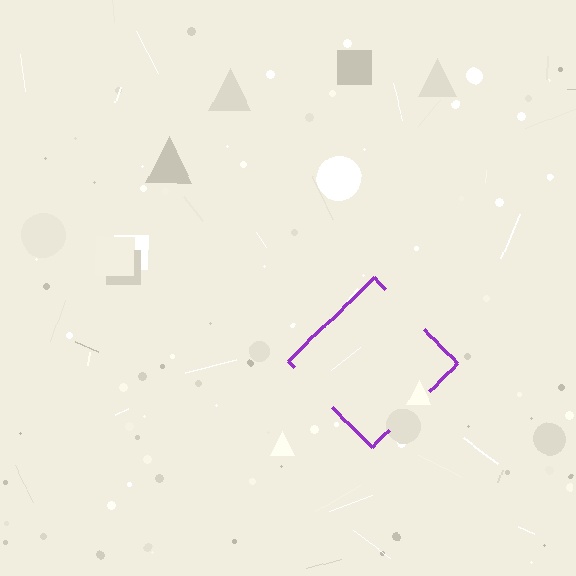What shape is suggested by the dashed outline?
The dashed outline suggests a diamond.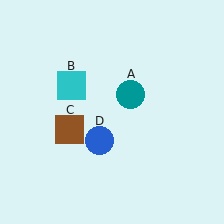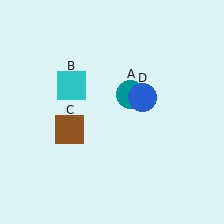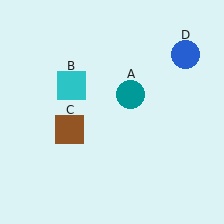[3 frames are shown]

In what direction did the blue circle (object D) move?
The blue circle (object D) moved up and to the right.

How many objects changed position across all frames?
1 object changed position: blue circle (object D).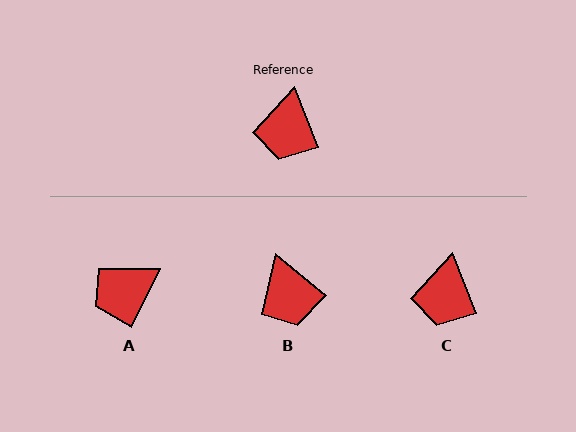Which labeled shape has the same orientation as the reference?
C.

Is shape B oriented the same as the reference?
No, it is off by about 29 degrees.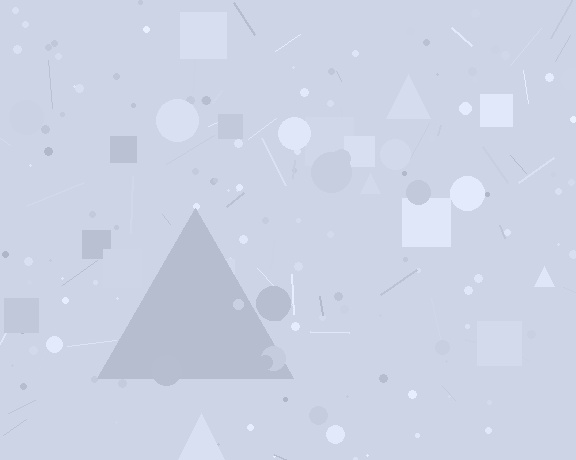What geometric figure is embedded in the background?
A triangle is embedded in the background.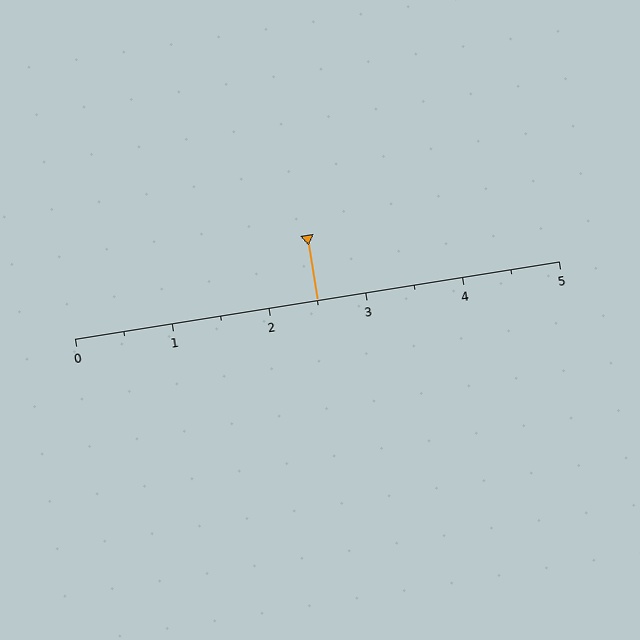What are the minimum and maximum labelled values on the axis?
The axis runs from 0 to 5.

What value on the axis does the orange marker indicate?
The marker indicates approximately 2.5.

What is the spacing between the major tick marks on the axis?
The major ticks are spaced 1 apart.